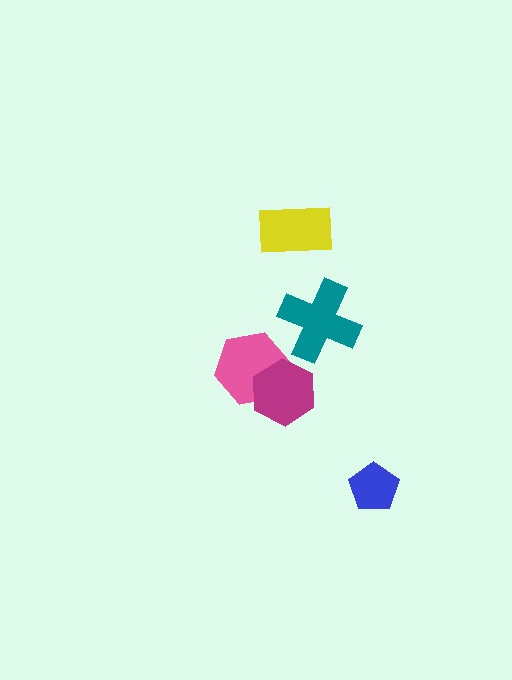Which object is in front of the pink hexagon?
The magenta hexagon is in front of the pink hexagon.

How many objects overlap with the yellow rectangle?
0 objects overlap with the yellow rectangle.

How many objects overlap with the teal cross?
0 objects overlap with the teal cross.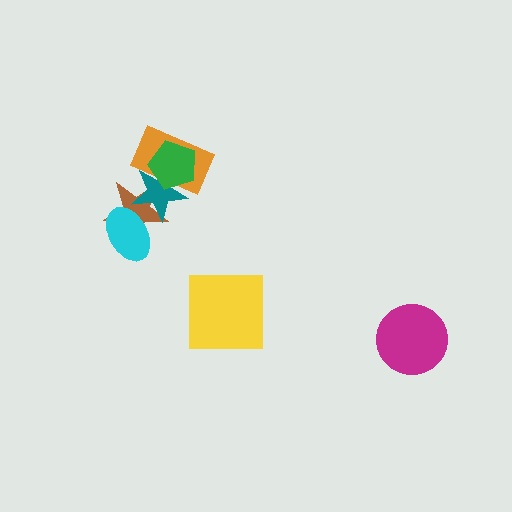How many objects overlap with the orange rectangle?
3 objects overlap with the orange rectangle.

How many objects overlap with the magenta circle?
0 objects overlap with the magenta circle.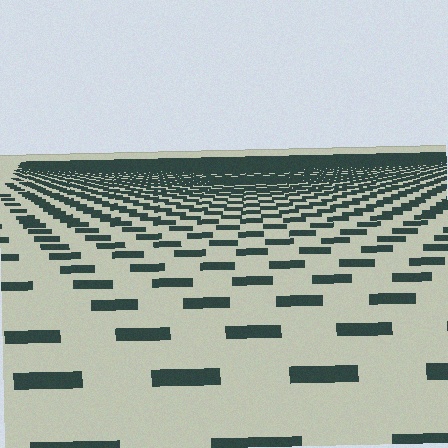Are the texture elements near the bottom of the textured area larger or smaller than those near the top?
Larger. Near the bottom, elements are closer to the viewer and appear at a bigger on-screen size.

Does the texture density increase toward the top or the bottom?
Density increases toward the top.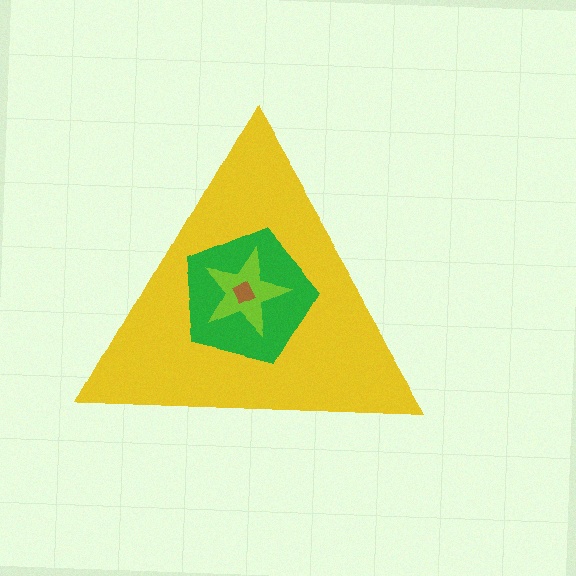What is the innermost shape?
The brown diamond.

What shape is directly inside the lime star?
The brown diamond.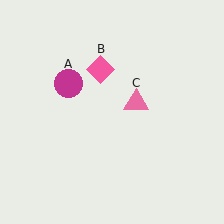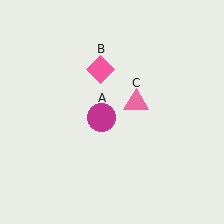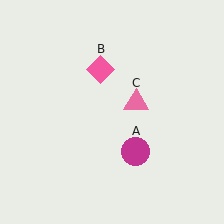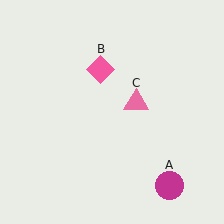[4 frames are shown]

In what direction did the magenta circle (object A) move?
The magenta circle (object A) moved down and to the right.